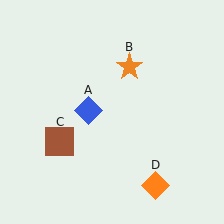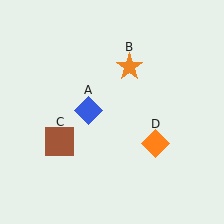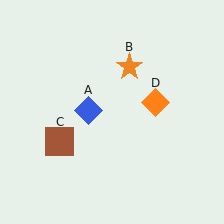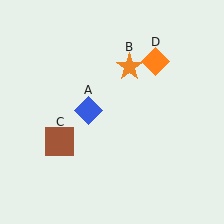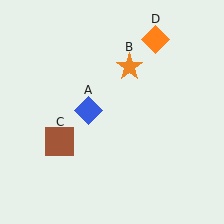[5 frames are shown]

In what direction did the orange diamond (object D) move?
The orange diamond (object D) moved up.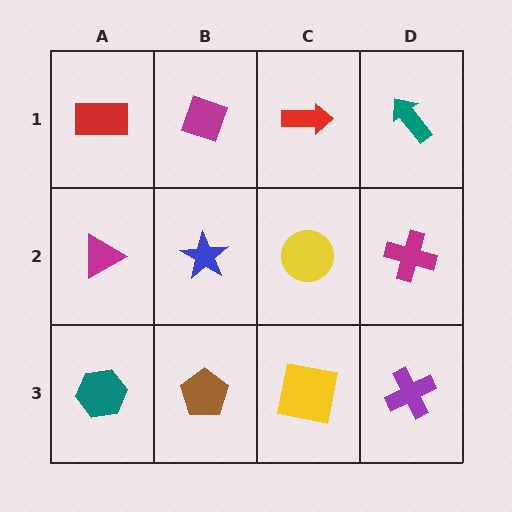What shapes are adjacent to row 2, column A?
A red rectangle (row 1, column A), a teal hexagon (row 3, column A), a blue star (row 2, column B).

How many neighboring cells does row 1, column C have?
3.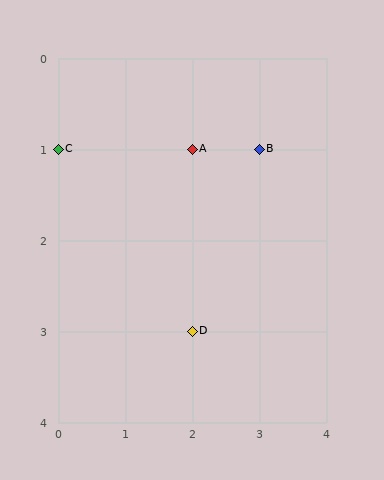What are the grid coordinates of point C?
Point C is at grid coordinates (0, 1).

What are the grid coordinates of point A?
Point A is at grid coordinates (2, 1).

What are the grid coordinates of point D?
Point D is at grid coordinates (2, 3).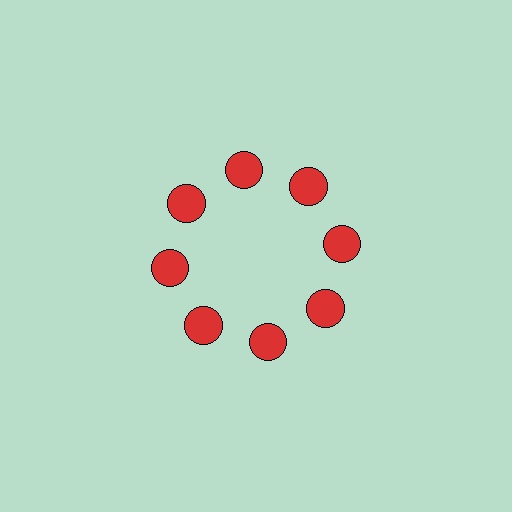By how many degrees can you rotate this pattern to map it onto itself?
The pattern maps onto itself every 45 degrees of rotation.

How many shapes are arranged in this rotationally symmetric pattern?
There are 8 shapes, arranged in 8 groups of 1.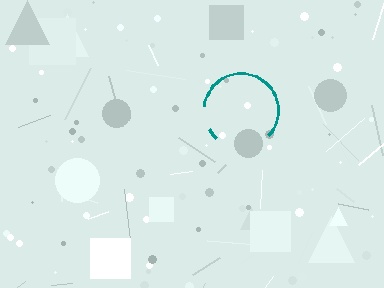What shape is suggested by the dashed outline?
The dashed outline suggests a circle.